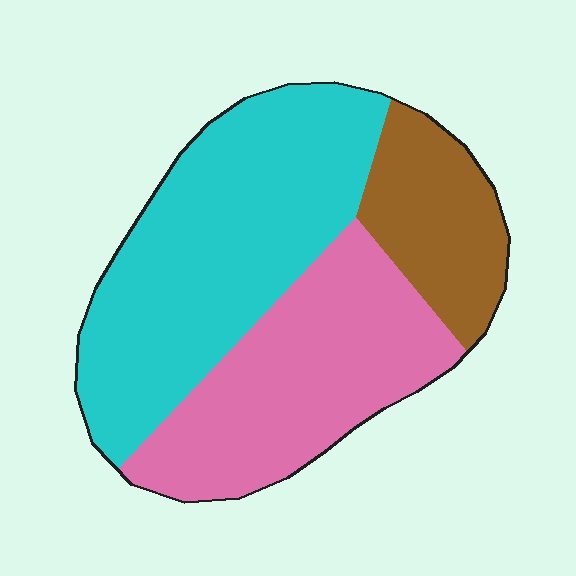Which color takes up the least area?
Brown, at roughly 20%.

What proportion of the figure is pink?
Pink covers 35% of the figure.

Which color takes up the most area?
Cyan, at roughly 45%.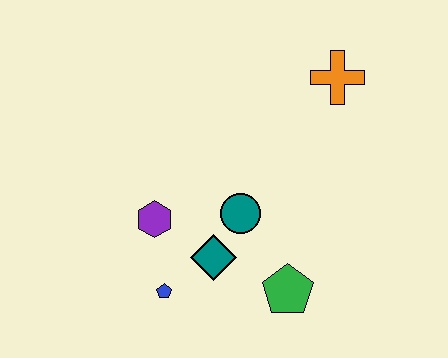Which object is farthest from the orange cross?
The blue pentagon is farthest from the orange cross.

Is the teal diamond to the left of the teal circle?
Yes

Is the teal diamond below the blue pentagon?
No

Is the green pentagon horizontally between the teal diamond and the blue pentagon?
No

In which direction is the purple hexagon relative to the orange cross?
The purple hexagon is to the left of the orange cross.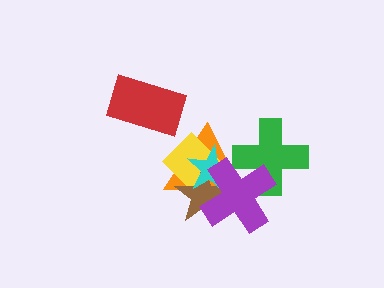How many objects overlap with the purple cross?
5 objects overlap with the purple cross.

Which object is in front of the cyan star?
The purple cross is in front of the cyan star.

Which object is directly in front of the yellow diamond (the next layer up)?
The brown star is directly in front of the yellow diamond.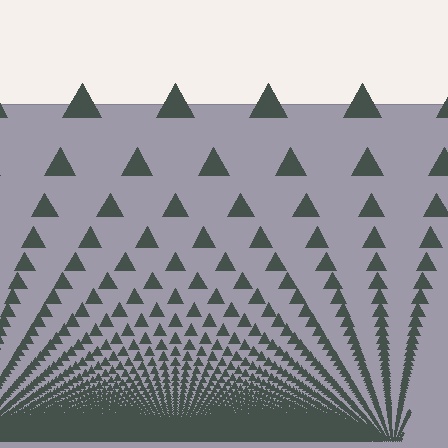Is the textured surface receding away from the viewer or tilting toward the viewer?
The surface appears to tilt toward the viewer. Texture elements get larger and sparser toward the top.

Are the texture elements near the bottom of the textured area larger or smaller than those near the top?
Smaller. The gradient is inverted — elements near the bottom are smaller and denser.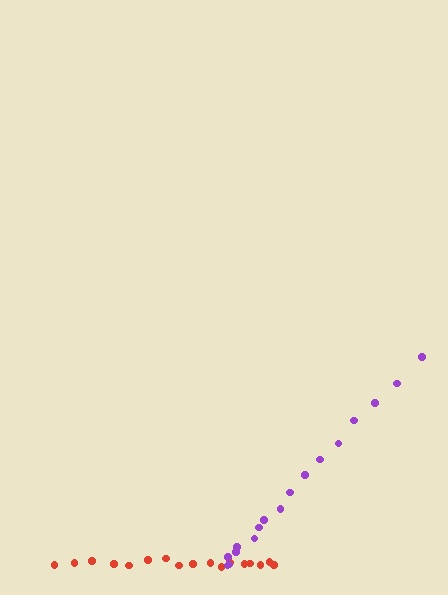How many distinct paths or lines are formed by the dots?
There are 2 distinct paths.